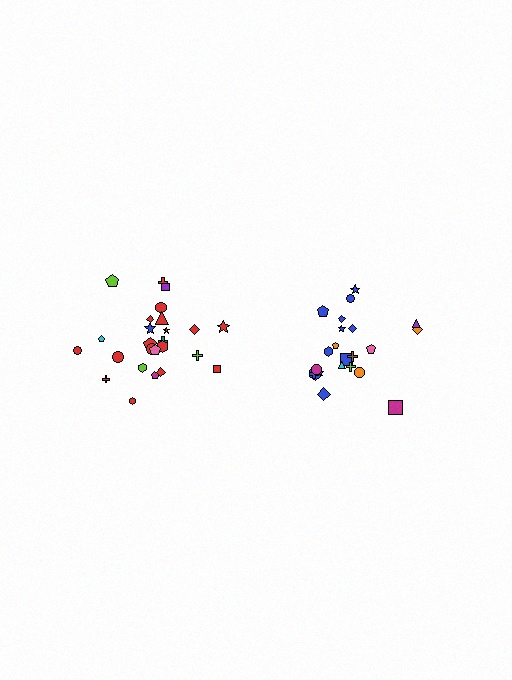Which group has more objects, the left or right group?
The left group.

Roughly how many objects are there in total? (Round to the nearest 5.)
Roughly 45 objects in total.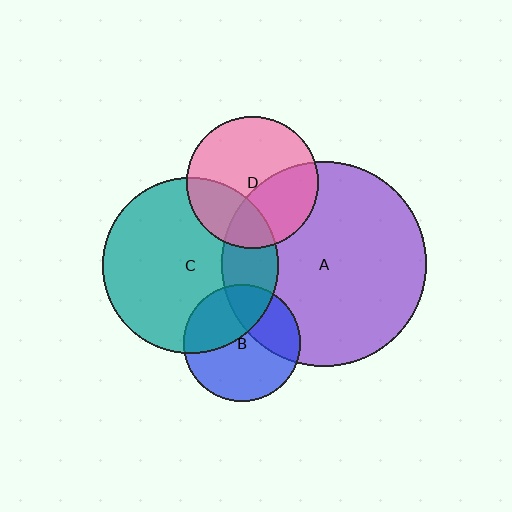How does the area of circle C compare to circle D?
Approximately 1.8 times.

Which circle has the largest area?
Circle A (purple).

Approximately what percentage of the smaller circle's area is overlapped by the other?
Approximately 30%.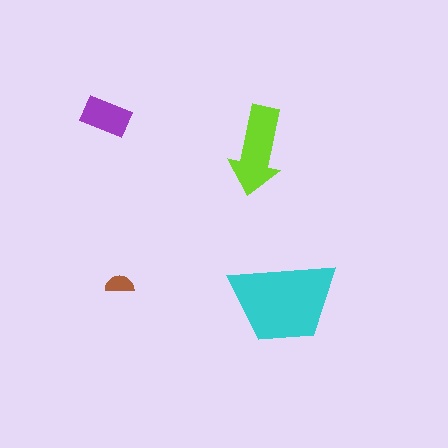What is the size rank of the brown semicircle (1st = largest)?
4th.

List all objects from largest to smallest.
The cyan trapezoid, the lime arrow, the purple rectangle, the brown semicircle.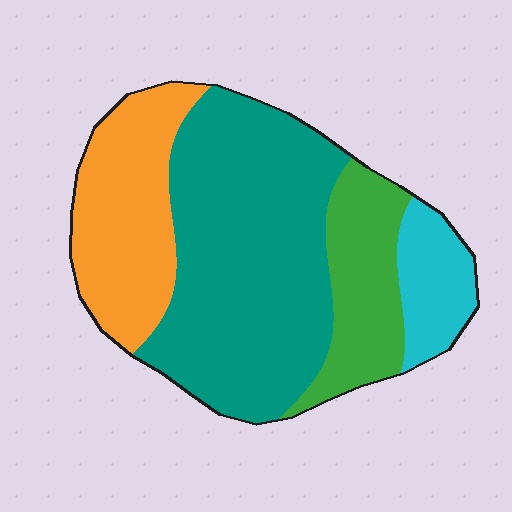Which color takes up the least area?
Cyan, at roughly 10%.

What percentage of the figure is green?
Green covers about 15% of the figure.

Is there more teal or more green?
Teal.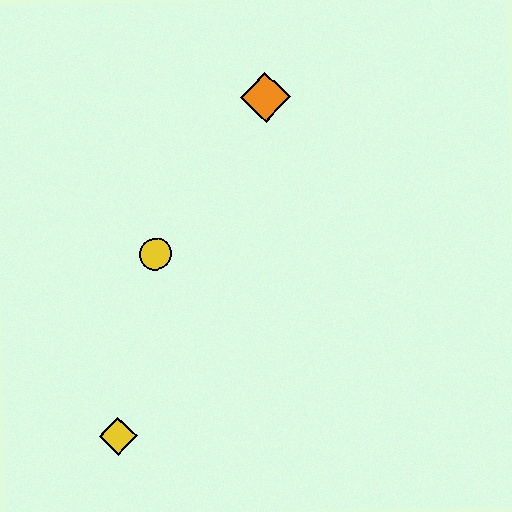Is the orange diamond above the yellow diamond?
Yes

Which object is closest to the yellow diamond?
The yellow circle is closest to the yellow diamond.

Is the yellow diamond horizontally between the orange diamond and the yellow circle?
No